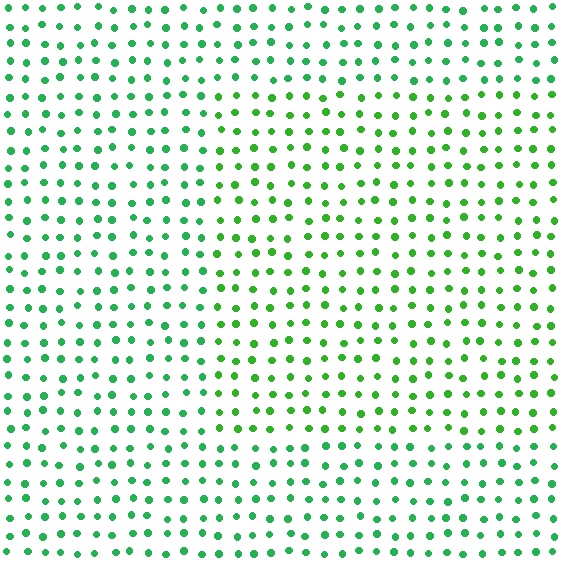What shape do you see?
I see a rectangle.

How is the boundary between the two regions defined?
The boundary is defined purely by a slight shift in hue (about 23 degrees). Spacing, size, and orientation are identical on both sides.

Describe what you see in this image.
The image is filled with small green elements in a uniform arrangement. A rectangle-shaped region is visible where the elements are tinted to a slightly different hue, forming a subtle color boundary.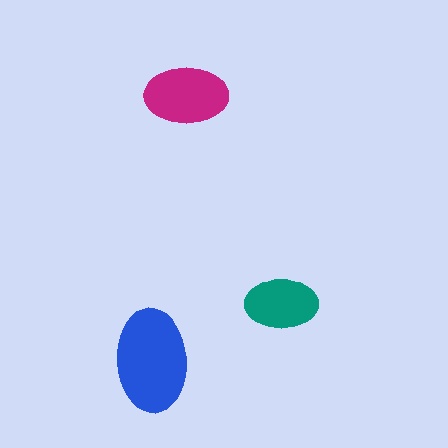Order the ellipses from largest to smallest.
the blue one, the magenta one, the teal one.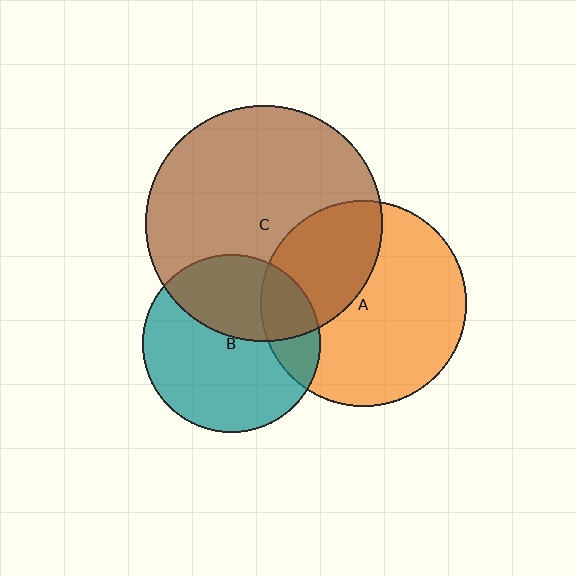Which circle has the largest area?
Circle C (brown).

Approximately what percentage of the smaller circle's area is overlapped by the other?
Approximately 35%.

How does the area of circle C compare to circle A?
Approximately 1.3 times.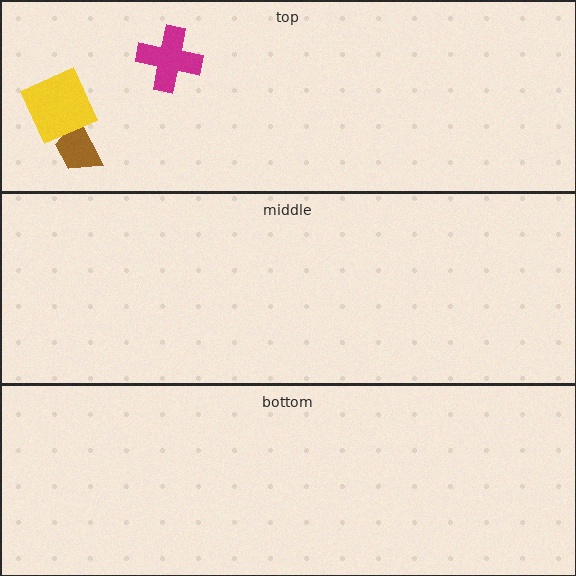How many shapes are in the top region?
3.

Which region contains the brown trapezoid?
The top region.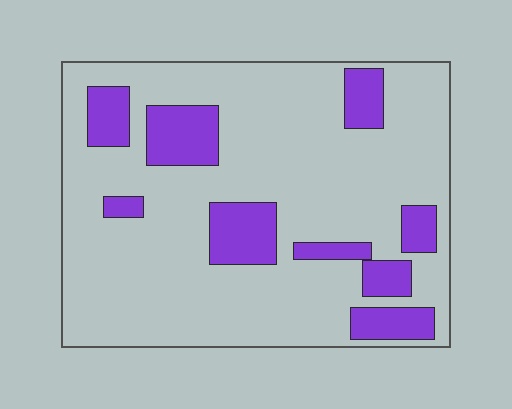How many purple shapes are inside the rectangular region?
9.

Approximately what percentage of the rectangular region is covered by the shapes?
Approximately 20%.